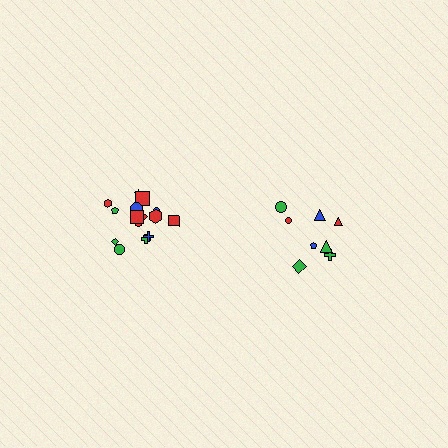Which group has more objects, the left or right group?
The left group.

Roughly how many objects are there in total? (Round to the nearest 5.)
Roughly 25 objects in total.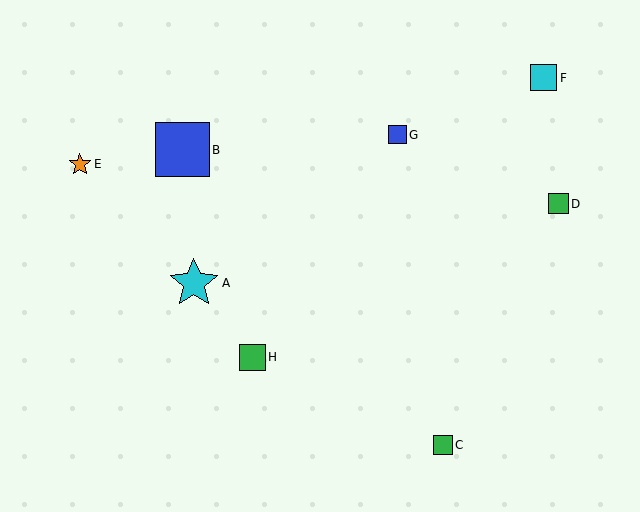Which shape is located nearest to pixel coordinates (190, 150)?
The blue square (labeled B) at (182, 150) is nearest to that location.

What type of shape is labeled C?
Shape C is a green square.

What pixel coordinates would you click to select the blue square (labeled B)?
Click at (182, 150) to select the blue square B.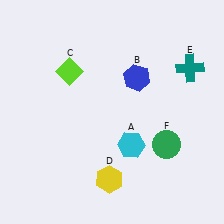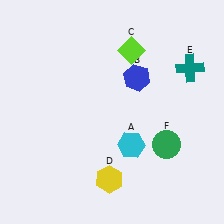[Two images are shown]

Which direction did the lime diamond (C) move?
The lime diamond (C) moved right.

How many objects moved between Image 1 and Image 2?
1 object moved between the two images.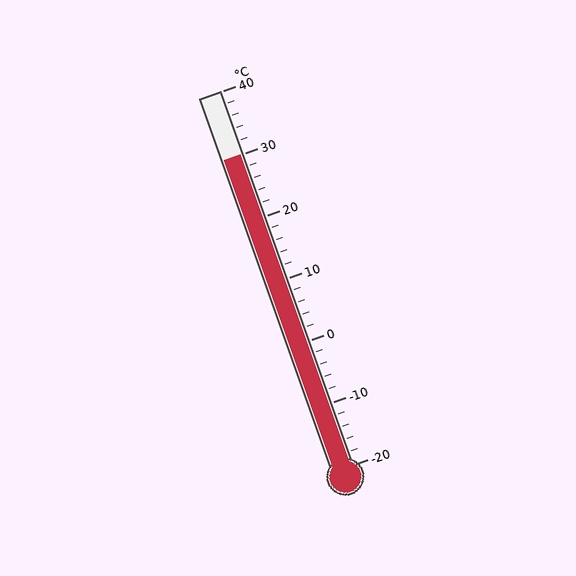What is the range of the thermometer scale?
The thermometer scale ranges from -20°C to 40°C.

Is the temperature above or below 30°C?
The temperature is at 30°C.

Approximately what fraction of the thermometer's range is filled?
The thermometer is filled to approximately 85% of its range.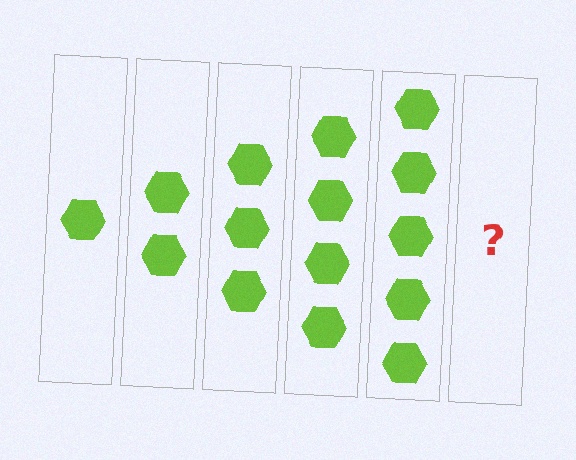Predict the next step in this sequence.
The next step is 6 hexagons.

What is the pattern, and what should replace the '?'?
The pattern is that each step adds one more hexagon. The '?' should be 6 hexagons.